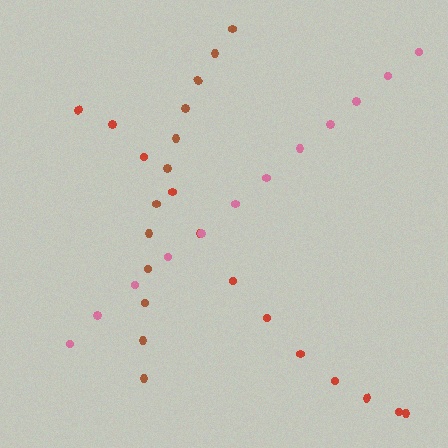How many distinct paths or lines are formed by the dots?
There are 3 distinct paths.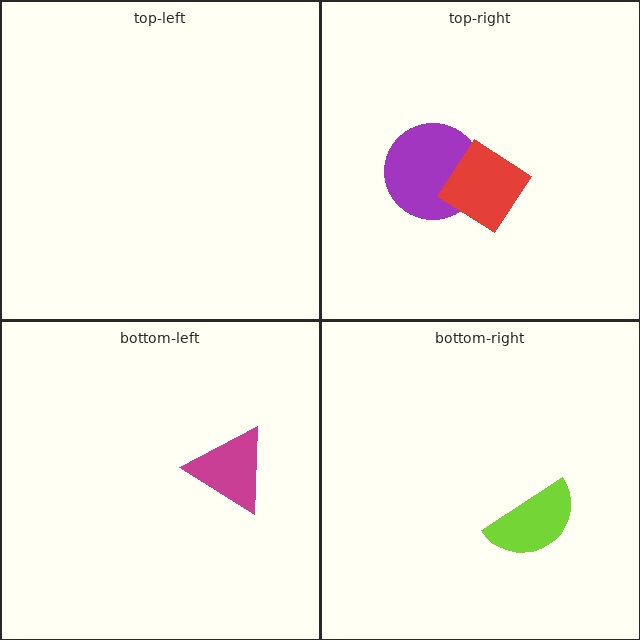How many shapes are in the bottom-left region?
1.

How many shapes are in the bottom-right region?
1.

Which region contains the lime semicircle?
The bottom-right region.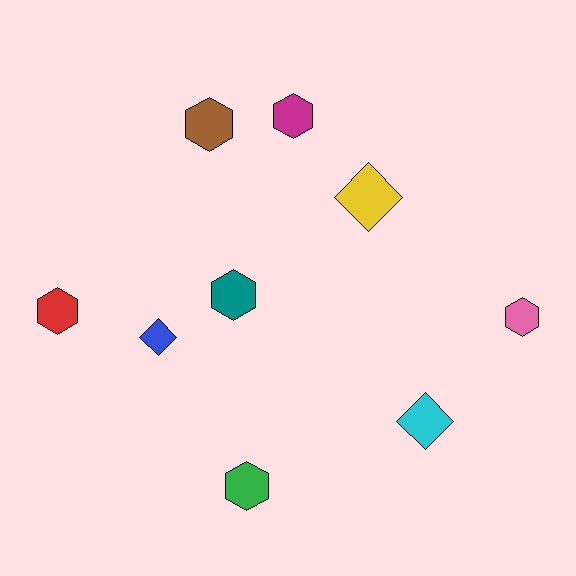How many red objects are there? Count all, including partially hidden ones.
There is 1 red object.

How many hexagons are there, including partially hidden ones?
There are 6 hexagons.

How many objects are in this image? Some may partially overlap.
There are 9 objects.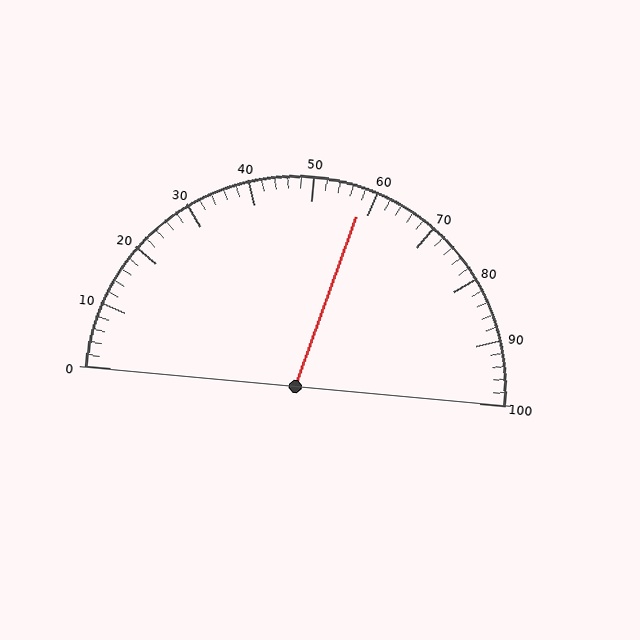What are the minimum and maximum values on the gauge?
The gauge ranges from 0 to 100.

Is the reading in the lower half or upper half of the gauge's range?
The reading is in the upper half of the range (0 to 100).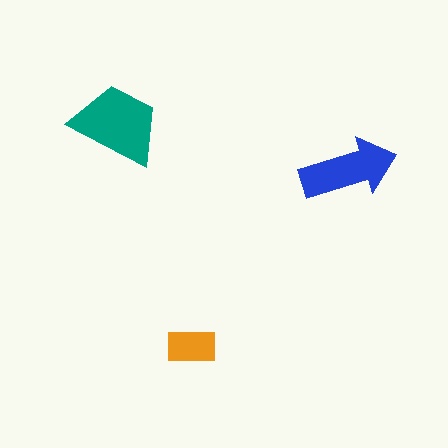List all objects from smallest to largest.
The orange rectangle, the blue arrow, the teal trapezoid.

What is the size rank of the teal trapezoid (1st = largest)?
1st.